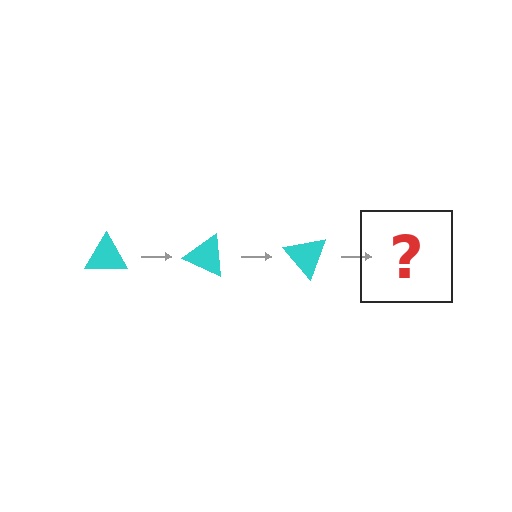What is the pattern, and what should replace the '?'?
The pattern is that the triangle rotates 25 degrees each step. The '?' should be a cyan triangle rotated 75 degrees.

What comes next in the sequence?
The next element should be a cyan triangle rotated 75 degrees.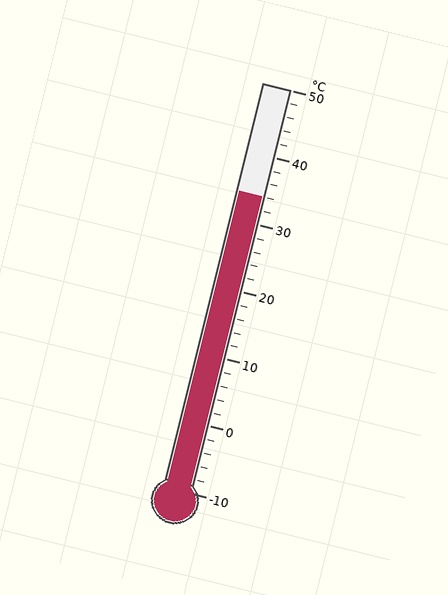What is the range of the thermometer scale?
The thermometer scale ranges from -10°C to 50°C.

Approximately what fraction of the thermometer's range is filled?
The thermometer is filled to approximately 75% of its range.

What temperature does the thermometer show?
The thermometer shows approximately 34°C.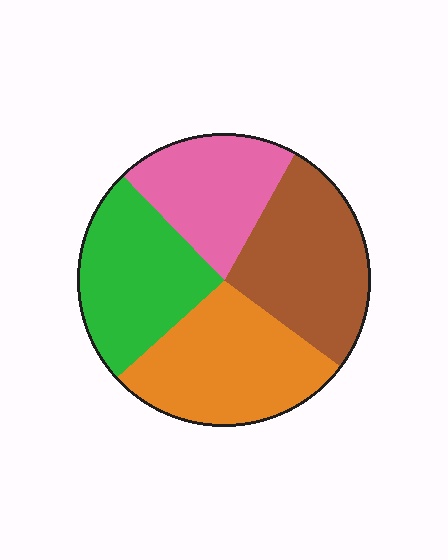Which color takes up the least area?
Pink, at roughly 20%.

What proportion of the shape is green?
Green covers roughly 25% of the shape.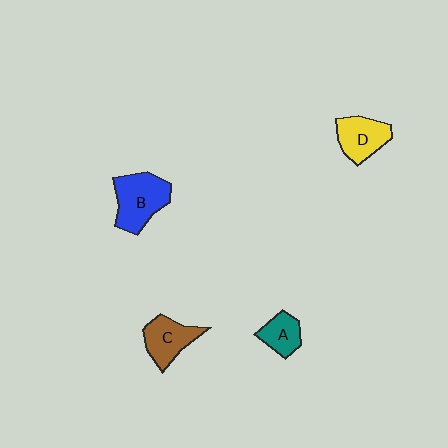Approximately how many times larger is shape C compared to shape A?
Approximately 1.4 times.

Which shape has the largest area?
Shape B (blue).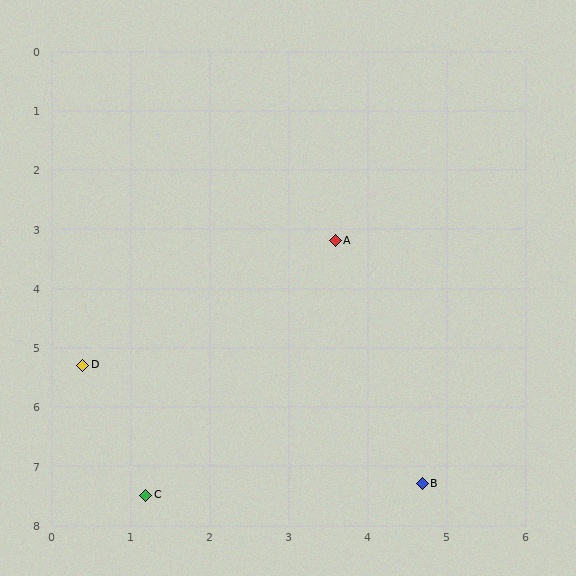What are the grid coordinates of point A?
Point A is at approximately (3.6, 3.2).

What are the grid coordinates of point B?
Point B is at approximately (4.7, 7.3).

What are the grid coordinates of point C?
Point C is at approximately (1.2, 7.5).